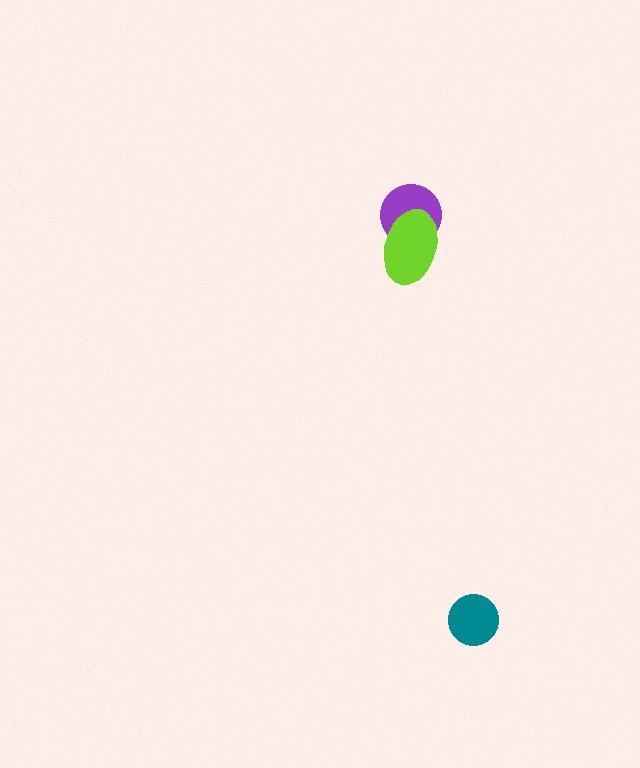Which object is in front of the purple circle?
The lime ellipse is in front of the purple circle.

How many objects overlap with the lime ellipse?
1 object overlaps with the lime ellipse.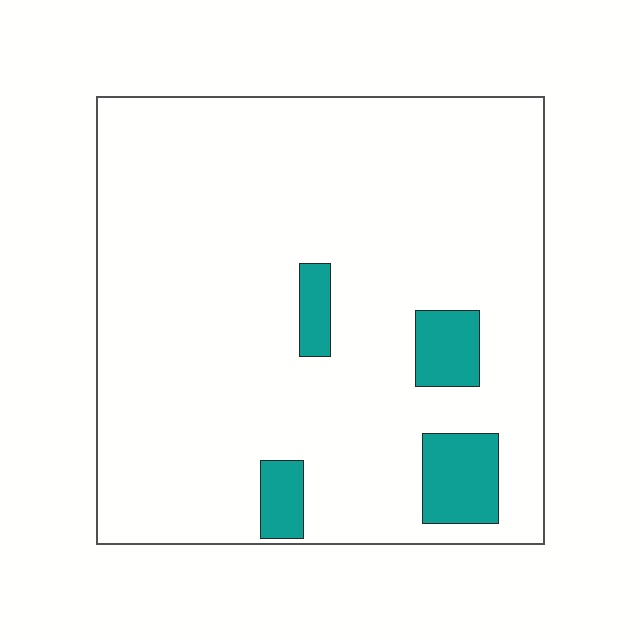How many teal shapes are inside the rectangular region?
4.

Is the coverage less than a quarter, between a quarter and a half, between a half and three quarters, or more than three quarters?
Less than a quarter.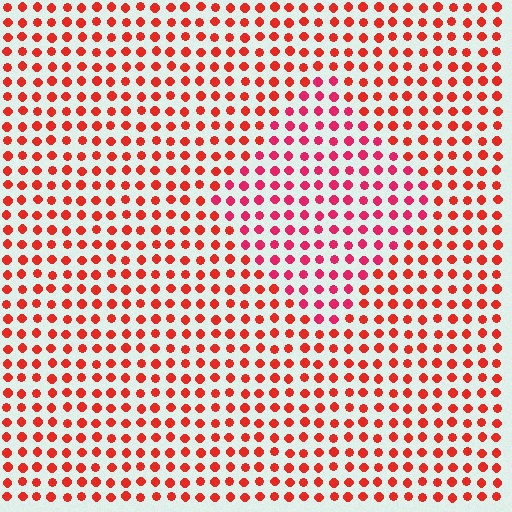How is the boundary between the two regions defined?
The boundary is defined purely by a slight shift in hue (about 24 degrees). Spacing, size, and orientation are identical on both sides.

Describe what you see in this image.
The image is filled with small red elements in a uniform arrangement. A diamond-shaped region is visible where the elements are tinted to a slightly different hue, forming a subtle color boundary.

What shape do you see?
I see a diamond.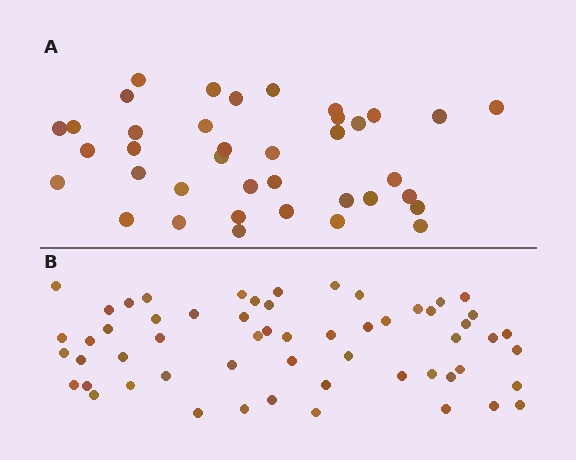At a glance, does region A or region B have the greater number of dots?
Region B (the bottom region) has more dots.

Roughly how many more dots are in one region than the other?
Region B has approximately 20 more dots than region A.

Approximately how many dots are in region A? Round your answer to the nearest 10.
About 40 dots. (The exact count is 38, which rounds to 40.)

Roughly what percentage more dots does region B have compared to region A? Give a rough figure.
About 50% more.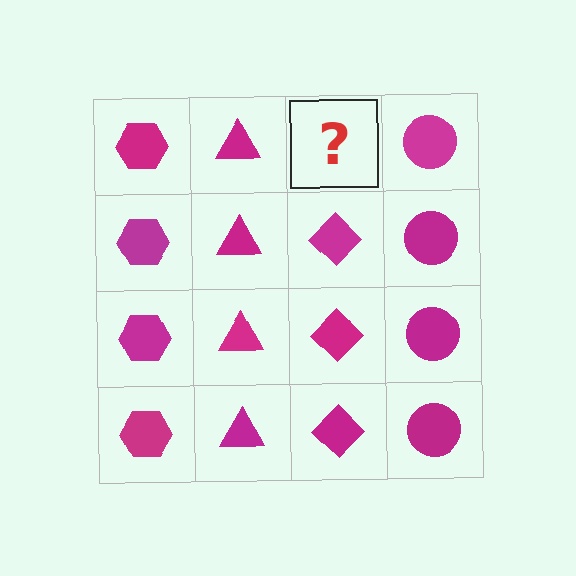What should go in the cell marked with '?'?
The missing cell should contain a magenta diamond.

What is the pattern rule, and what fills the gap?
The rule is that each column has a consistent shape. The gap should be filled with a magenta diamond.